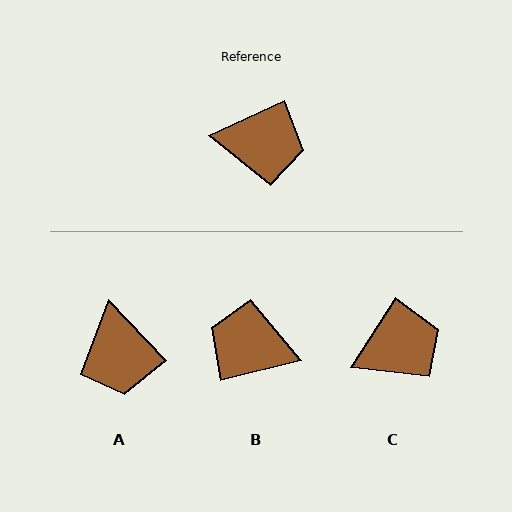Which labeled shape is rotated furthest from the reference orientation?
B, about 170 degrees away.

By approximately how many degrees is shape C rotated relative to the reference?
Approximately 33 degrees counter-clockwise.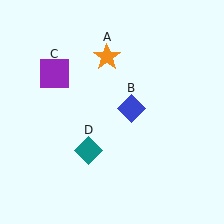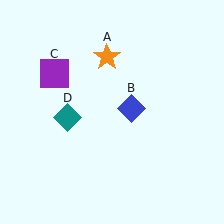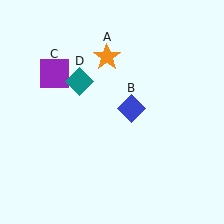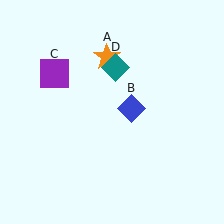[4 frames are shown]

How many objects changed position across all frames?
1 object changed position: teal diamond (object D).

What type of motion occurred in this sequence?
The teal diamond (object D) rotated clockwise around the center of the scene.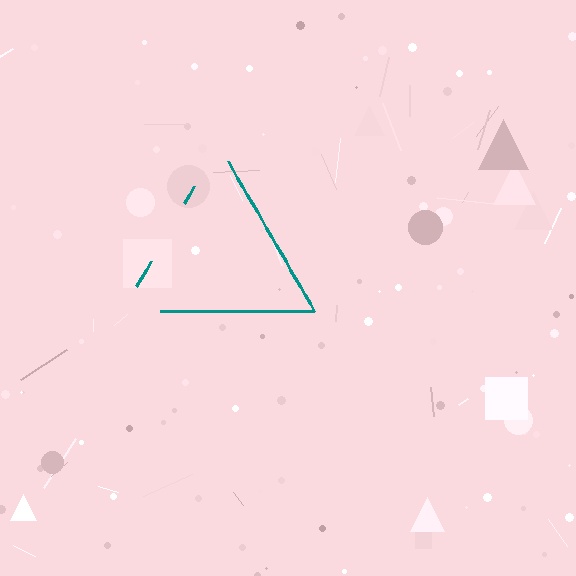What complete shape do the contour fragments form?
The contour fragments form a triangle.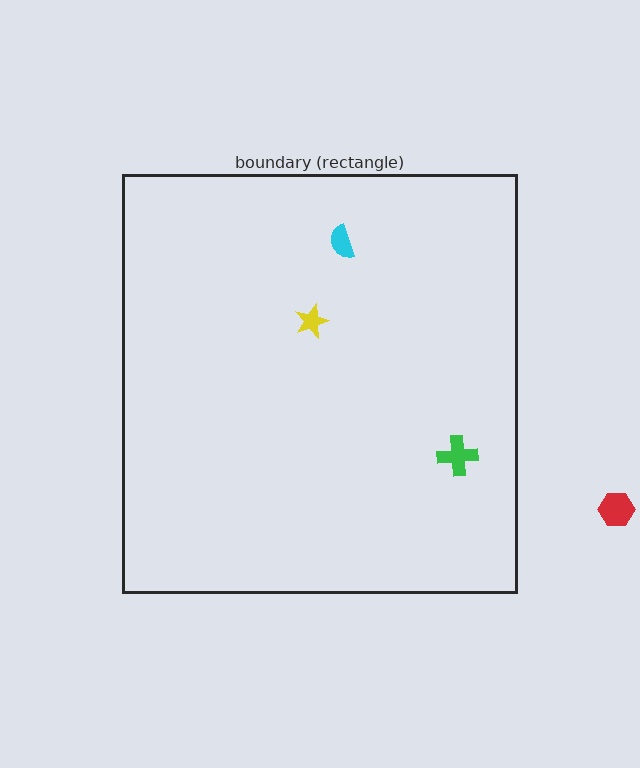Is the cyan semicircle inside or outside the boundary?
Inside.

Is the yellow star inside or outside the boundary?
Inside.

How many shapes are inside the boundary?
3 inside, 1 outside.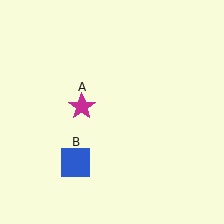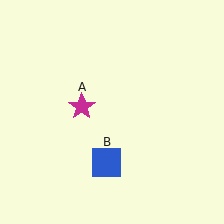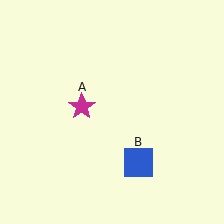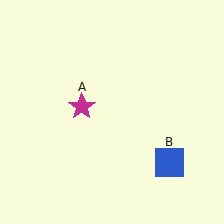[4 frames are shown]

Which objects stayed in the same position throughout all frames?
Magenta star (object A) remained stationary.